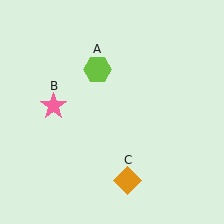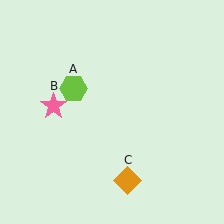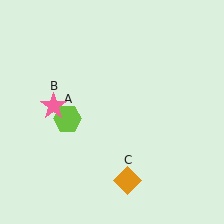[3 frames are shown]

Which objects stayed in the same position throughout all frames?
Pink star (object B) and orange diamond (object C) remained stationary.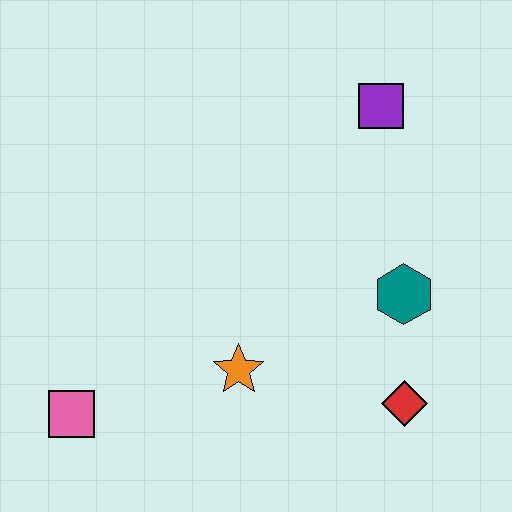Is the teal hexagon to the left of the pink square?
No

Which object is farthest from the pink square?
The purple square is farthest from the pink square.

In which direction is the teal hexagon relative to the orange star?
The teal hexagon is to the right of the orange star.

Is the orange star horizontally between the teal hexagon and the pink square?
Yes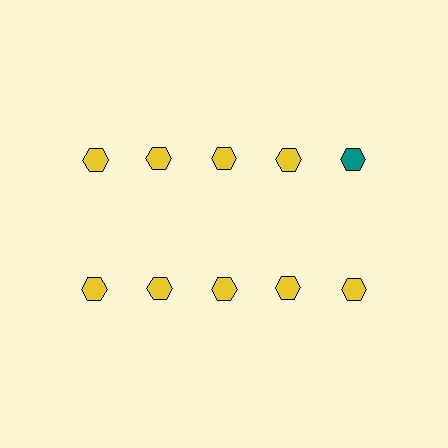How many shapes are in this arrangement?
There are 10 shapes arranged in a grid pattern.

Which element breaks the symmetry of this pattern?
The teal hexagon in the top row, rightmost column breaks the symmetry. All other shapes are yellow hexagons.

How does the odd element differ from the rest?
It has a different color: teal instead of yellow.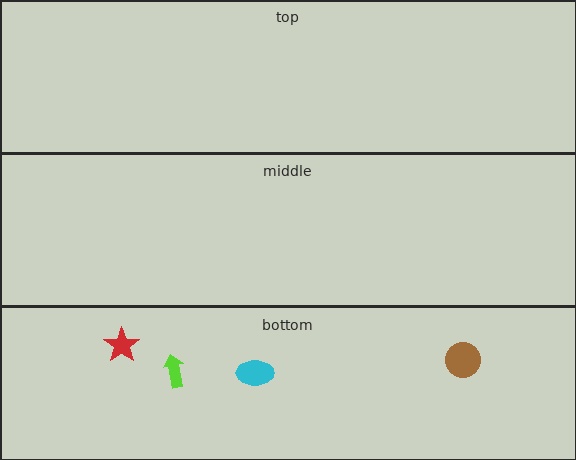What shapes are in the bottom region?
The red star, the cyan ellipse, the lime arrow, the brown circle.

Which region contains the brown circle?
The bottom region.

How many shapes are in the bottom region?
4.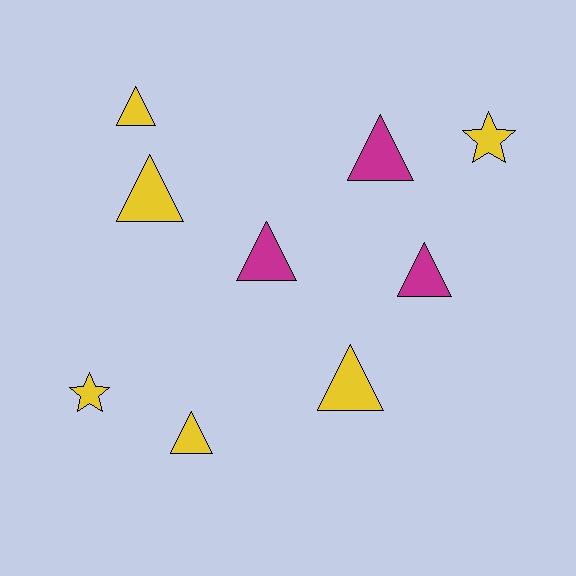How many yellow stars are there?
There are 2 yellow stars.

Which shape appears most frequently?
Triangle, with 7 objects.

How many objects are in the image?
There are 9 objects.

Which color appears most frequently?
Yellow, with 6 objects.